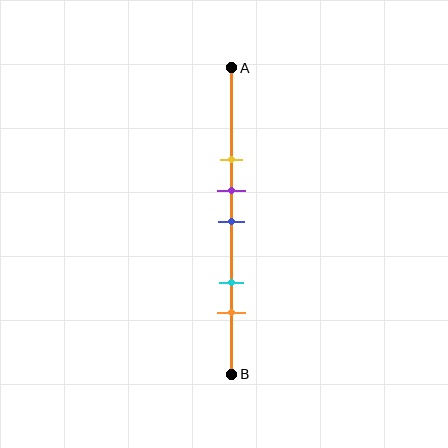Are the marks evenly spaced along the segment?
No, the marks are not evenly spaced.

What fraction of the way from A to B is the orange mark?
The orange mark is approximately 80% (0.8) of the way from A to B.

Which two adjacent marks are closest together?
The purple and blue marks are the closest adjacent pair.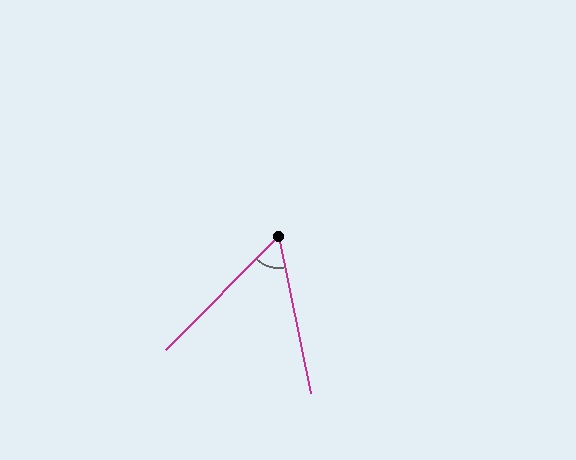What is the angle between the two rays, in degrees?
Approximately 56 degrees.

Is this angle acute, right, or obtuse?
It is acute.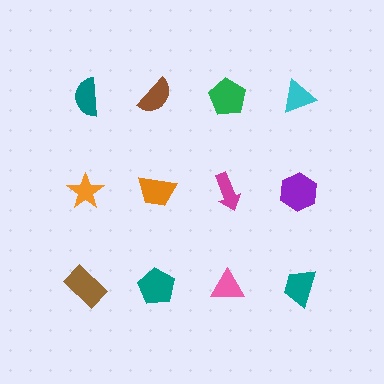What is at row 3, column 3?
A pink triangle.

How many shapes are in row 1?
4 shapes.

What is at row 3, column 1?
A brown rectangle.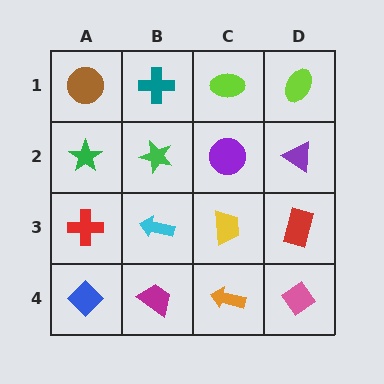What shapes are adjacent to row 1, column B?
A green star (row 2, column B), a brown circle (row 1, column A), a lime ellipse (row 1, column C).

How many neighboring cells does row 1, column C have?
3.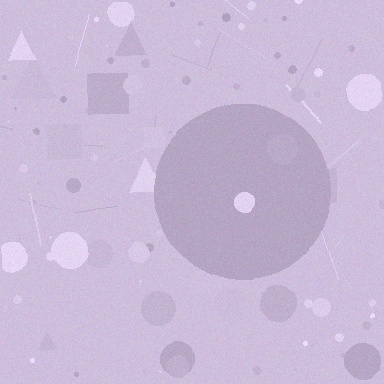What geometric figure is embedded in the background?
A circle is embedded in the background.